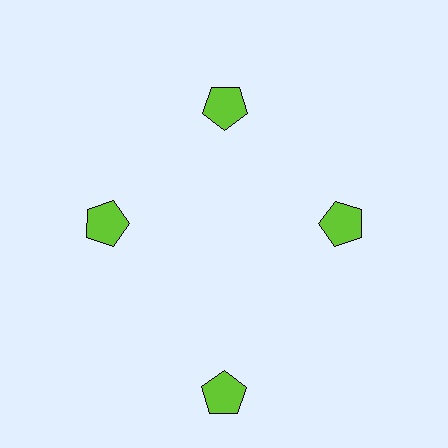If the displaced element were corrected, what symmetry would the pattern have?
It would have 4-fold rotational symmetry — the pattern would map onto itself every 90 degrees.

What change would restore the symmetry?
The symmetry would be restored by moving it inward, back onto the ring so that all 4 pentagons sit at equal angles and equal distance from the center.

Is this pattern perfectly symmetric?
No. The 4 lime pentagons are arranged in a ring, but one element near the 6 o'clock position is pushed outward from the center, breaking the 4-fold rotational symmetry.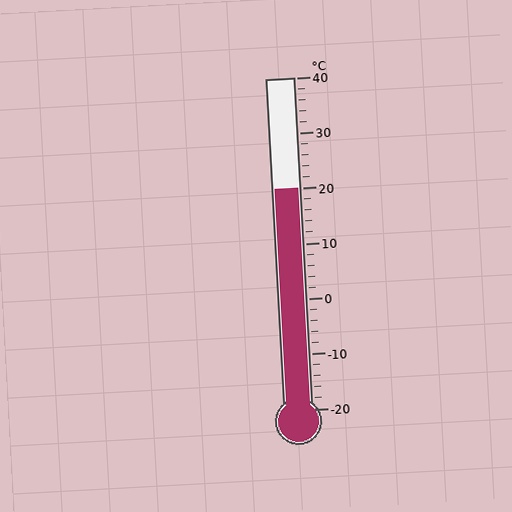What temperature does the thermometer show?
The thermometer shows approximately 20°C.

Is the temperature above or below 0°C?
The temperature is above 0°C.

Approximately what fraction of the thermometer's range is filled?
The thermometer is filled to approximately 65% of its range.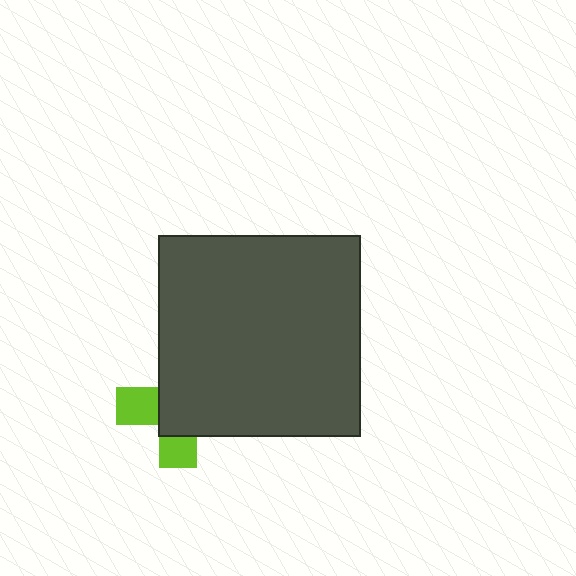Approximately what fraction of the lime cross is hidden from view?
Roughly 66% of the lime cross is hidden behind the dark gray square.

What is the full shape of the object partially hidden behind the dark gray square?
The partially hidden object is a lime cross.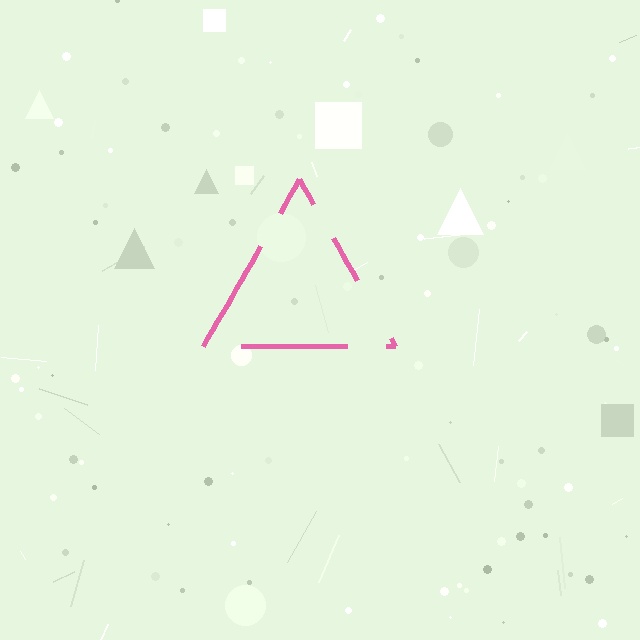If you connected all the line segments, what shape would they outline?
They would outline a triangle.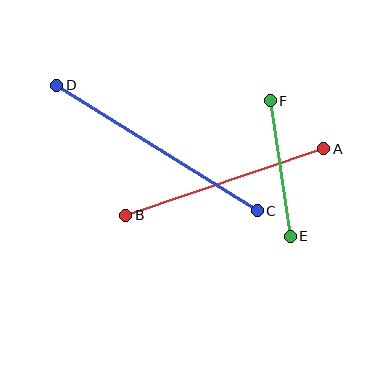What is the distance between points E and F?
The distance is approximately 137 pixels.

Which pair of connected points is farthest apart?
Points C and D are farthest apart.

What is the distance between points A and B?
The distance is approximately 209 pixels.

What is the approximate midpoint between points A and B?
The midpoint is at approximately (225, 182) pixels.